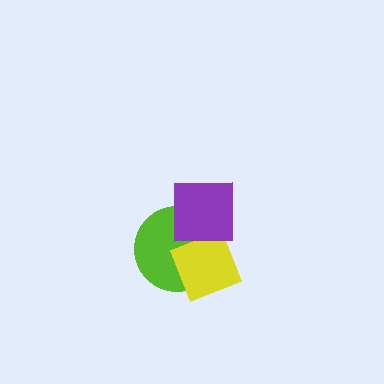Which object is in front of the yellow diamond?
The purple square is in front of the yellow diamond.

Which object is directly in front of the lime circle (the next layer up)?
The yellow diamond is directly in front of the lime circle.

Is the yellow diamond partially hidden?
Yes, it is partially covered by another shape.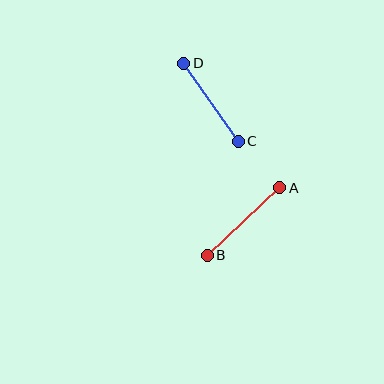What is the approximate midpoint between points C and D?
The midpoint is at approximately (211, 102) pixels.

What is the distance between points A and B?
The distance is approximately 99 pixels.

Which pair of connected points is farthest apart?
Points A and B are farthest apart.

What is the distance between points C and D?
The distance is approximately 95 pixels.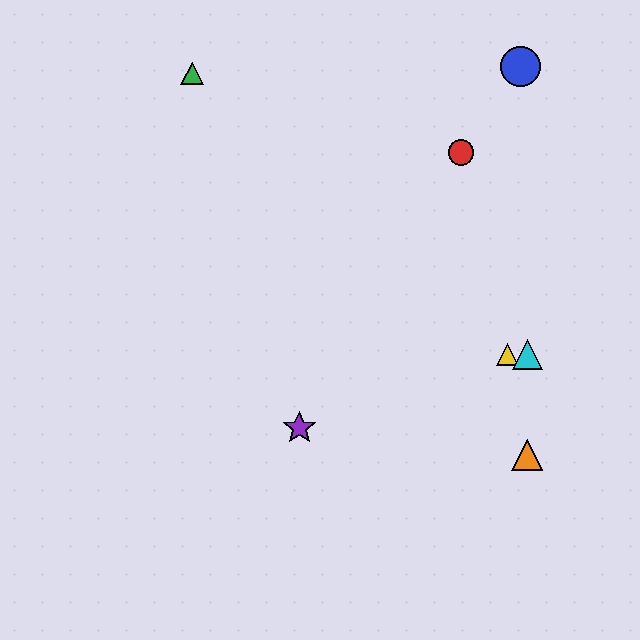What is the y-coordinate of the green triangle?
The green triangle is at y≈74.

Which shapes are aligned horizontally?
The yellow triangle, the cyan triangle are aligned horizontally.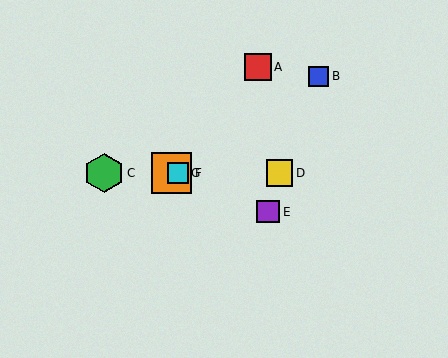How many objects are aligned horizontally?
4 objects (C, D, F, G) are aligned horizontally.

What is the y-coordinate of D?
Object D is at y≈173.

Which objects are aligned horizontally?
Objects C, D, F, G are aligned horizontally.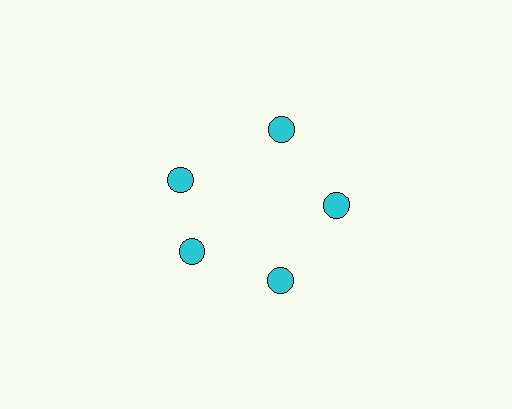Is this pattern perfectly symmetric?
No. The 5 cyan circles are arranged in a ring, but one element near the 10 o'clock position is rotated out of alignment along the ring, breaking the 5-fold rotational symmetry.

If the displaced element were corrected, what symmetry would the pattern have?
It would have 5-fold rotational symmetry — the pattern would map onto itself every 72 degrees.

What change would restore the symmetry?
The symmetry would be restored by rotating it back into even spacing with its neighbors so that all 5 circles sit at equal angles and equal distance from the center.